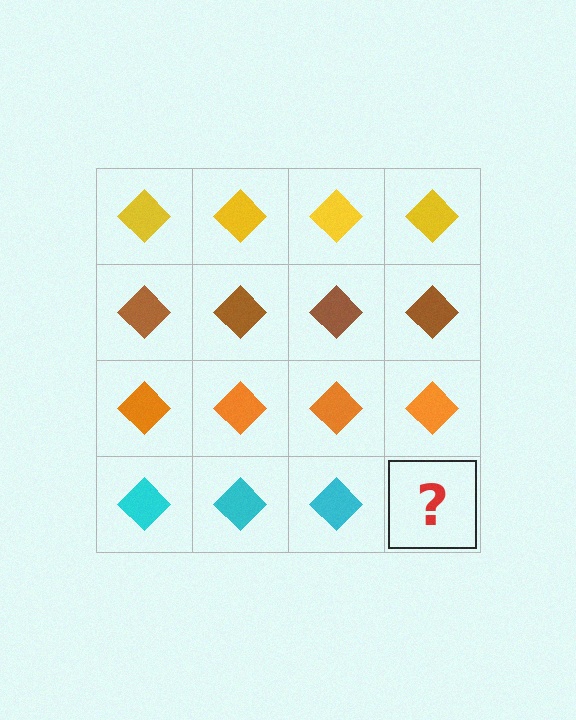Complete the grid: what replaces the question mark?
The question mark should be replaced with a cyan diamond.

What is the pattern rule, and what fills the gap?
The rule is that each row has a consistent color. The gap should be filled with a cyan diamond.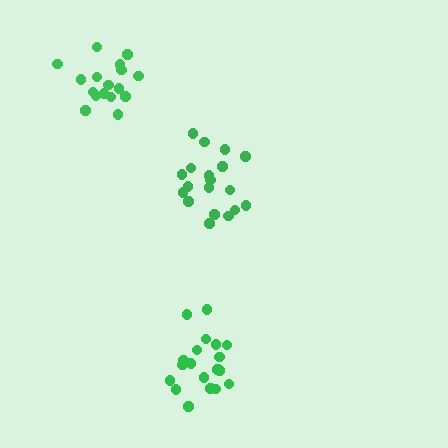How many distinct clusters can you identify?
There are 3 distinct clusters.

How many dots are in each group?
Group 1: 19 dots, Group 2: 19 dots, Group 3: 17 dots (55 total).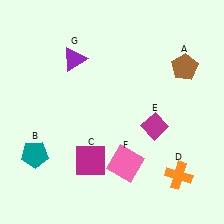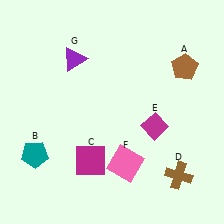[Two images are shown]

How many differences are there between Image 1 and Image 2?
There is 1 difference between the two images.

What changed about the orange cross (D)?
In Image 1, D is orange. In Image 2, it changed to brown.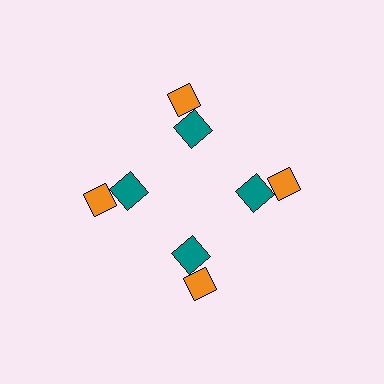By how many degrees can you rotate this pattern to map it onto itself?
The pattern maps onto itself every 90 degrees of rotation.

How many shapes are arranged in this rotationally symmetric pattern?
There are 8 shapes, arranged in 4 groups of 2.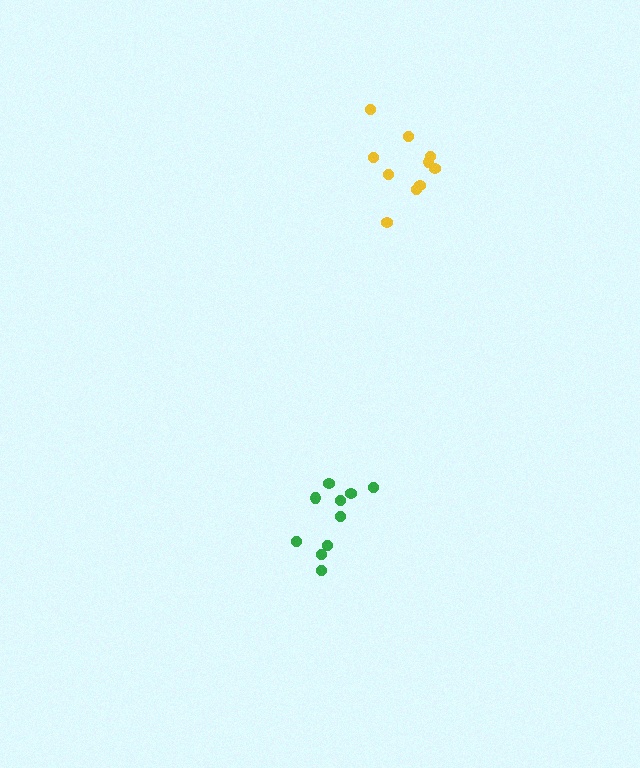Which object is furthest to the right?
The yellow cluster is rightmost.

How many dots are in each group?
Group 1: 10 dots, Group 2: 10 dots (20 total).